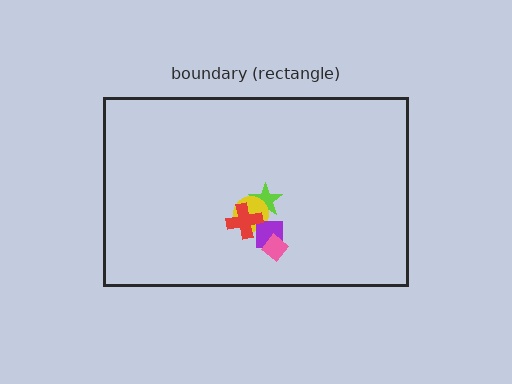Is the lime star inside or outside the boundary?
Inside.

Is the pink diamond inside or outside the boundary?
Inside.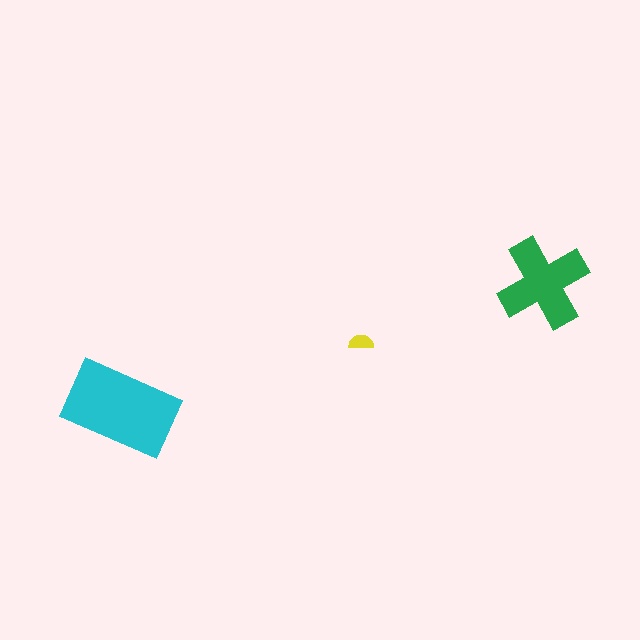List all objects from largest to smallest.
The cyan rectangle, the green cross, the yellow semicircle.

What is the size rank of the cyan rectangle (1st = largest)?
1st.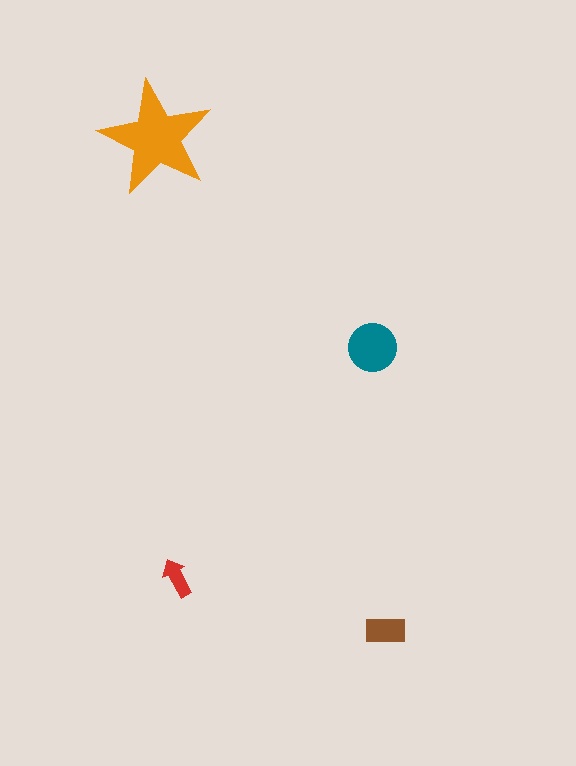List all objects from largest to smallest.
The orange star, the teal circle, the brown rectangle, the red arrow.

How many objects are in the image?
There are 4 objects in the image.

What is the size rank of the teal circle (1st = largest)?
2nd.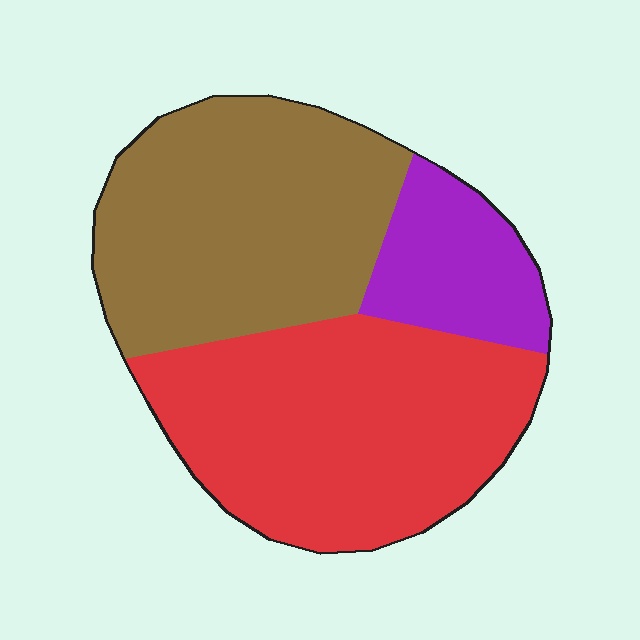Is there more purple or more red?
Red.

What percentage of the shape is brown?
Brown covers 41% of the shape.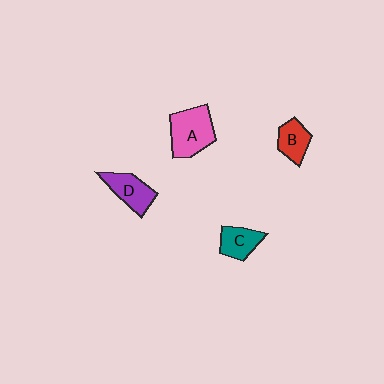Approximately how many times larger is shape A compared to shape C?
Approximately 1.7 times.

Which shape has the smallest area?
Shape B (red).